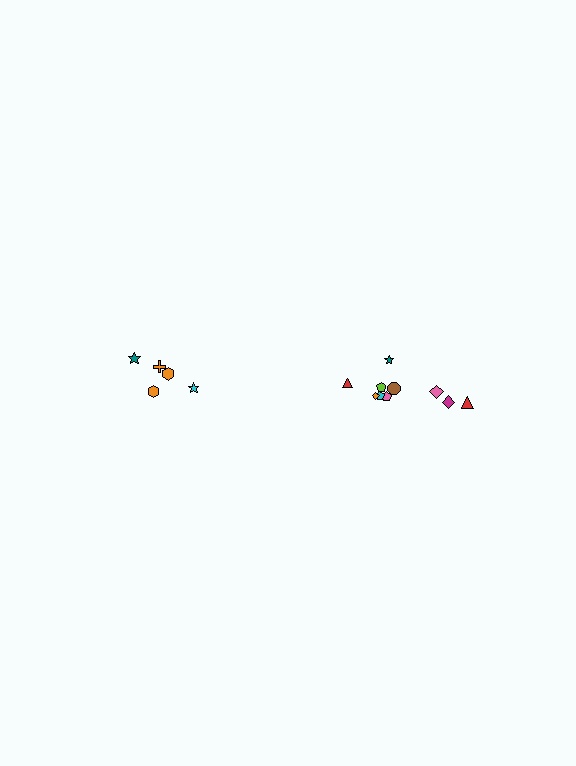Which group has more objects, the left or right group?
The right group.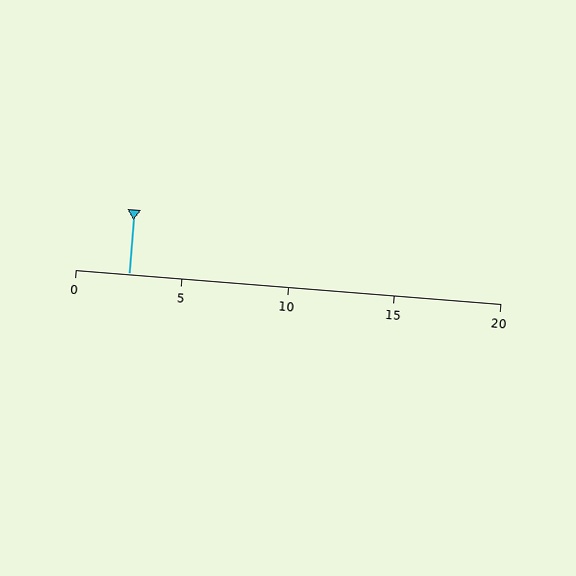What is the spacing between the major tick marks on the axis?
The major ticks are spaced 5 apart.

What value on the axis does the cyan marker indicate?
The marker indicates approximately 2.5.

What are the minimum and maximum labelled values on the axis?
The axis runs from 0 to 20.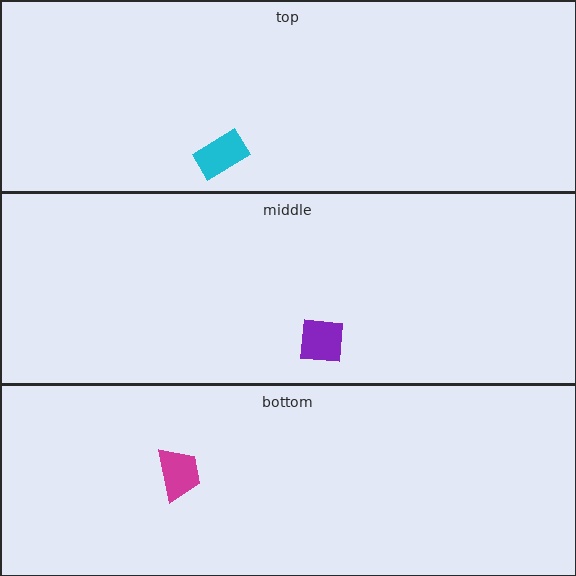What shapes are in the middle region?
The purple square.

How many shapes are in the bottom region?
1.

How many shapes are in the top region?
1.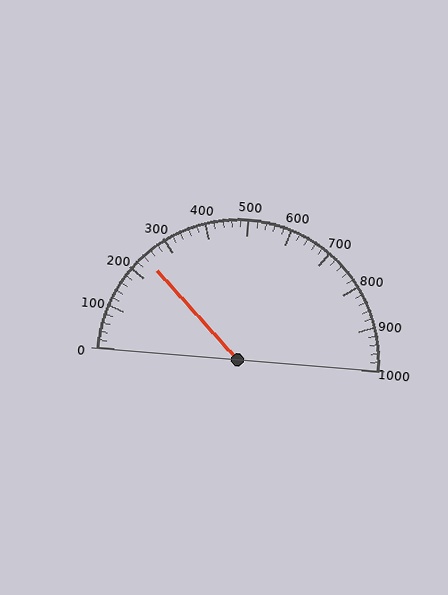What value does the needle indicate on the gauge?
The needle indicates approximately 240.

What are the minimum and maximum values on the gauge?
The gauge ranges from 0 to 1000.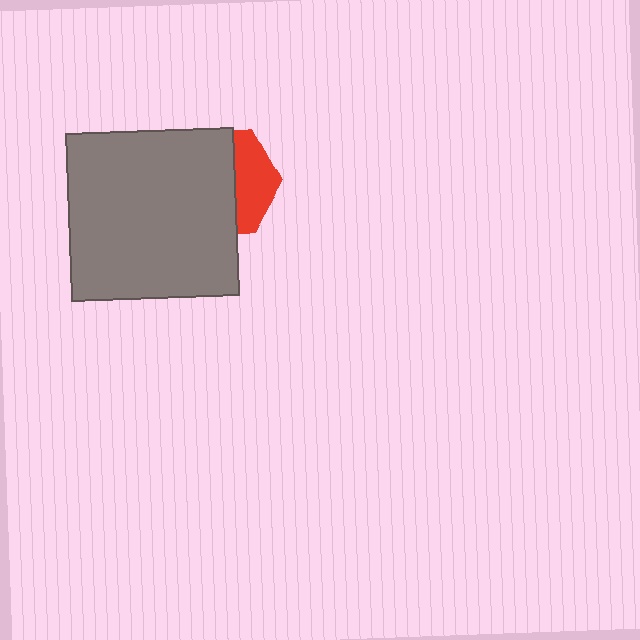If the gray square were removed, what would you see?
You would see the complete red hexagon.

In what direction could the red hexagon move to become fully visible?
The red hexagon could move right. That would shift it out from behind the gray square entirely.